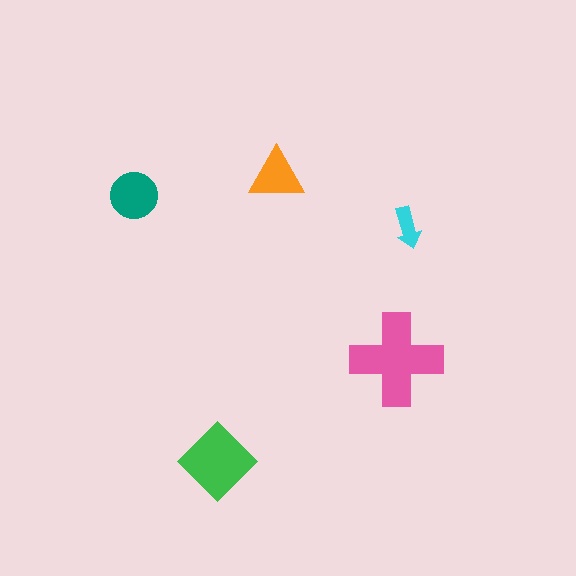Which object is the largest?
The pink cross.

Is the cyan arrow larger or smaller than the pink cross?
Smaller.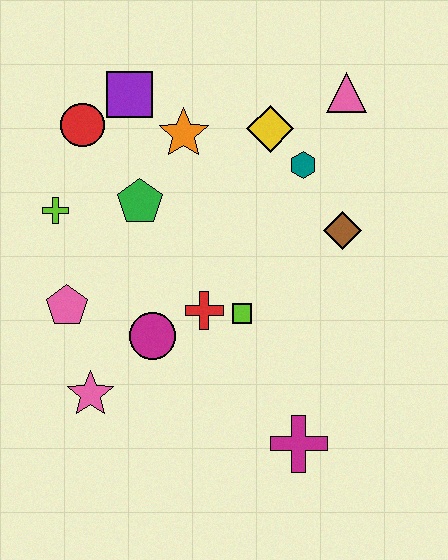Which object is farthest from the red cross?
The pink triangle is farthest from the red cross.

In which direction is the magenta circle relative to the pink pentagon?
The magenta circle is to the right of the pink pentagon.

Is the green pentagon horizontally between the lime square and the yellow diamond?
No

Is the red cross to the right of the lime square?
No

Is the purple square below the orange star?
No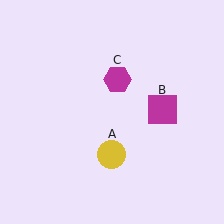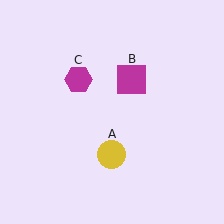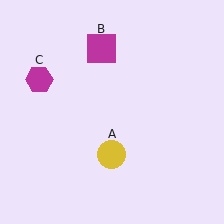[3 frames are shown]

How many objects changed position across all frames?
2 objects changed position: magenta square (object B), magenta hexagon (object C).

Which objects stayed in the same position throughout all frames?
Yellow circle (object A) remained stationary.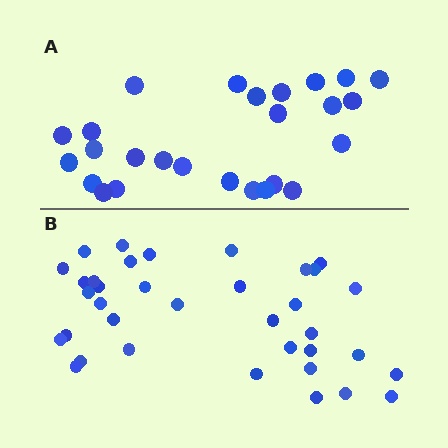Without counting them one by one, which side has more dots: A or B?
Region B (the bottom region) has more dots.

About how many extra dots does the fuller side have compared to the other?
Region B has roughly 10 or so more dots than region A.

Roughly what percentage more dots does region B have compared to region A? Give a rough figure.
About 40% more.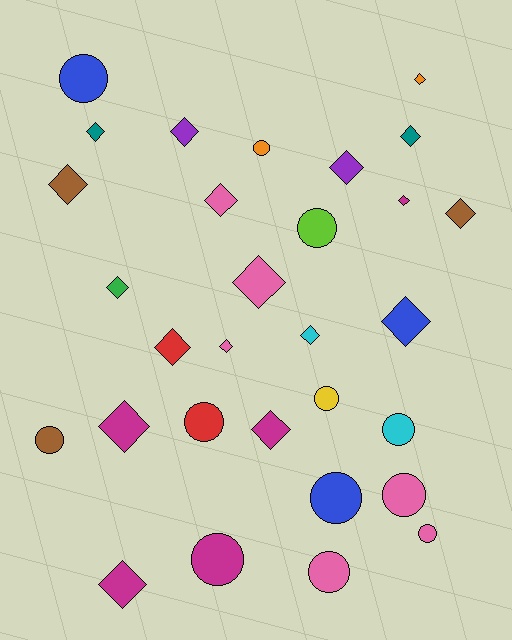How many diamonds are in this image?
There are 18 diamonds.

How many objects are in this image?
There are 30 objects.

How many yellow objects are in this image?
There is 1 yellow object.